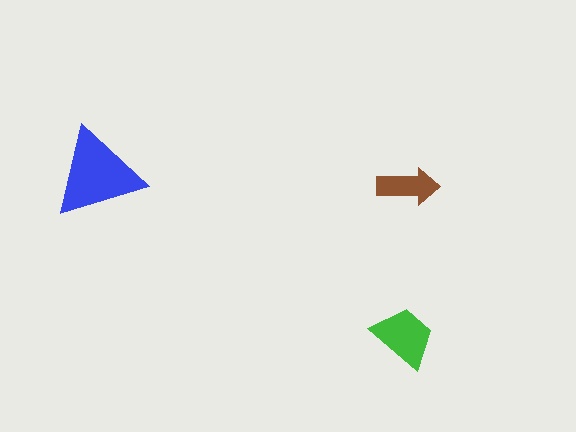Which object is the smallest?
The brown arrow.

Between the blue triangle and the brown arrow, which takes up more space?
The blue triangle.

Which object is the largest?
The blue triangle.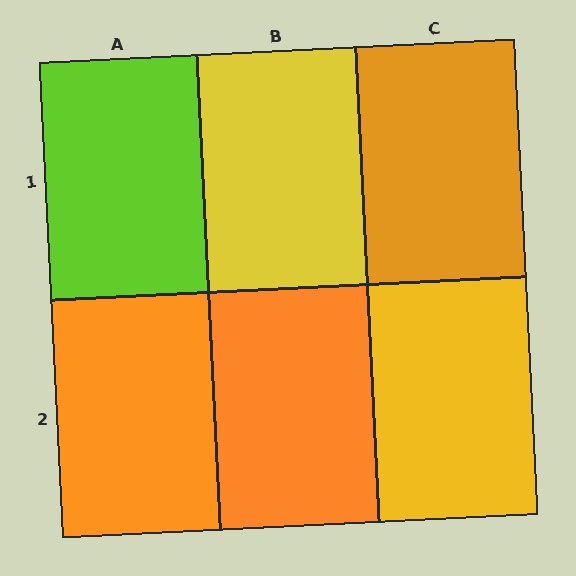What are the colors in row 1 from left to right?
Lime, yellow, orange.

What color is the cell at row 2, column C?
Yellow.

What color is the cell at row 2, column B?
Orange.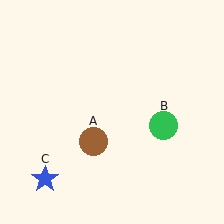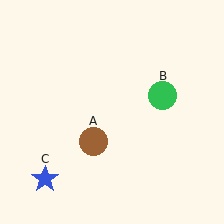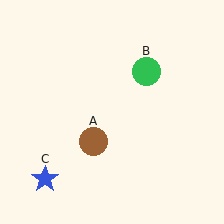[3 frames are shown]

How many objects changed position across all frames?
1 object changed position: green circle (object B).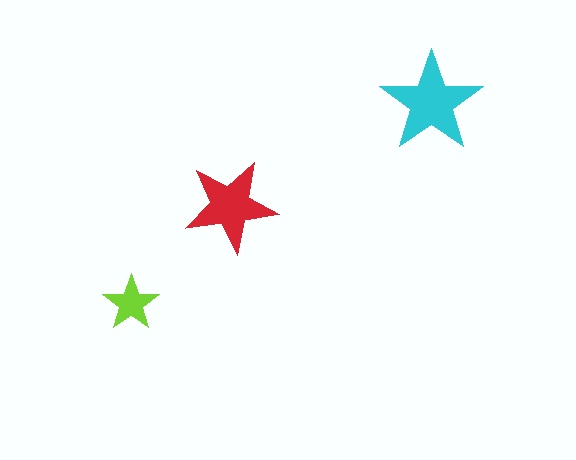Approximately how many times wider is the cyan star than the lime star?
About 2 times wider.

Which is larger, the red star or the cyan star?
The cyan one.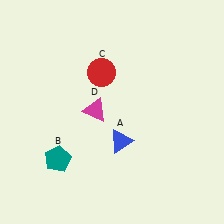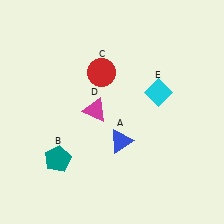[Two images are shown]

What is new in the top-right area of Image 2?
A cyan diamond (E) was added in the top-right area of Image 2.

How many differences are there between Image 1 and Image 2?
There is 1 difference between the two images.